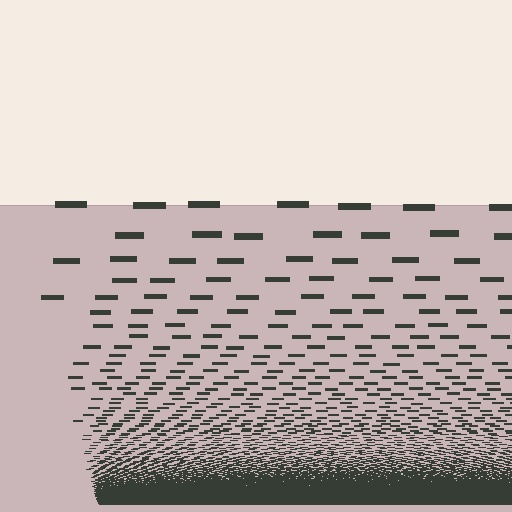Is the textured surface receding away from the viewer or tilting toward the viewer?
The surface appears to tilt toward the viewer. Texture elements get larger and sparser toward the top.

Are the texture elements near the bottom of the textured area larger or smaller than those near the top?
Smaller. The gradient is inverted — elements near the bottom are smaller and denser.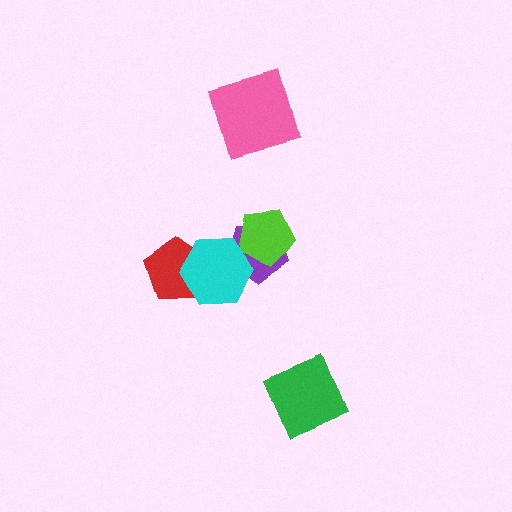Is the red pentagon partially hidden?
Yes, it is partially covered by another shape.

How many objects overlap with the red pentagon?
1 object overlaps with the red pentagon.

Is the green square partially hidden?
No, no other shape covers it.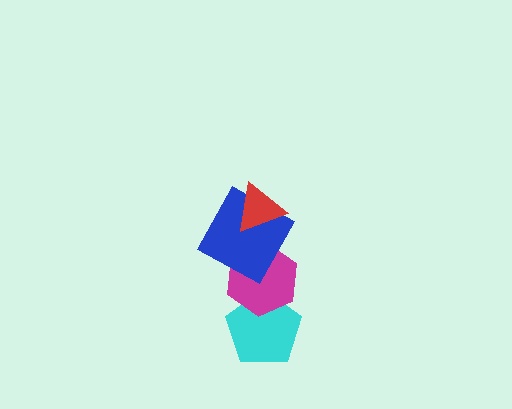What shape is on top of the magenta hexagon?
The blue square is on top of the magenta hexagon.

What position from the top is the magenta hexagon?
The magenta hexagon is 3rd from the top.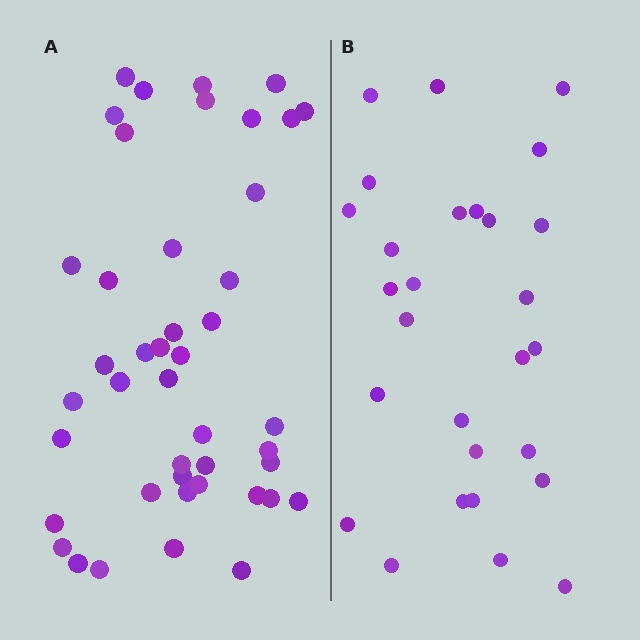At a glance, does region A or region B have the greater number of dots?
Region A (the left region) has more dots.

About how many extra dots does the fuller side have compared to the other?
Region A has approximately 15 more dots than region B.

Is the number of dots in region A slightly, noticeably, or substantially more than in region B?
Region A has substantially more. The ratio is roughly 1.6 to 1.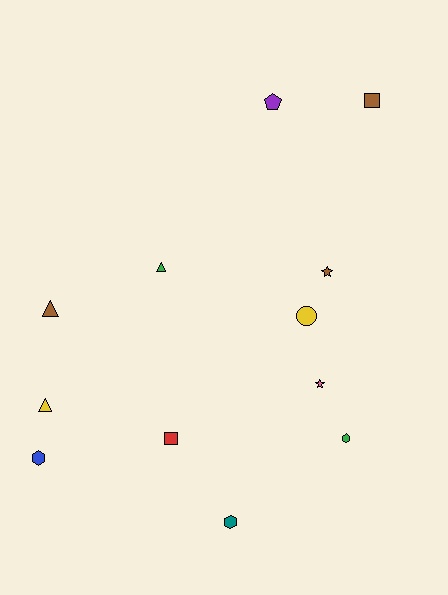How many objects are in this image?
There are 12 objects.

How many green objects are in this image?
There are 2 green objects.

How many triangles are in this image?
There are 3 triangles.